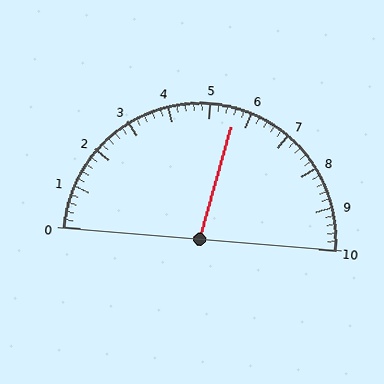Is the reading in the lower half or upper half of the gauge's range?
The reading is in the upper half of the range (0 to 10).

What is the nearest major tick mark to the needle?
The nearest major tick mark is 6.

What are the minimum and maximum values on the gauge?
The gauge ranges from 0 to 10.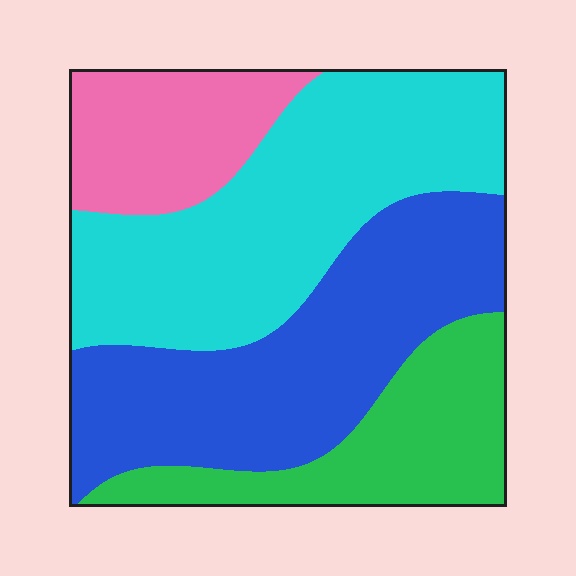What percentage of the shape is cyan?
Cyan takes up about one third (1/3) of the shape.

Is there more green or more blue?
Blue.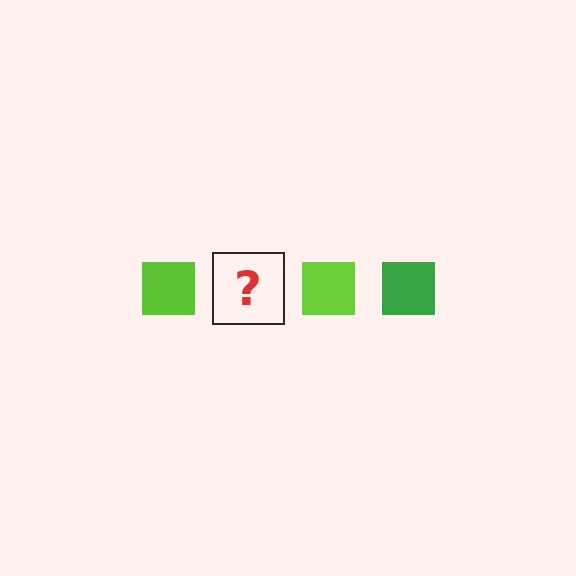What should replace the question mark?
The question mark should be replaced with a green square.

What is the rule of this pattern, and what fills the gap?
The rule is that the pattern cycles through lime, green squares. The gap should be filled with a green square.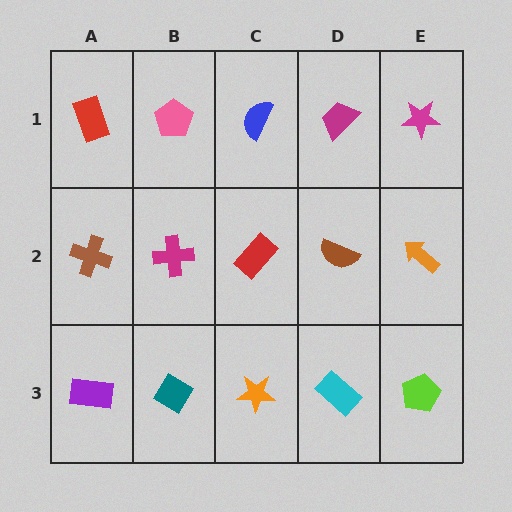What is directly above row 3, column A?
A brown cross.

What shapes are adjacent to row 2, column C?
A blue semicircle (row 1, column C), an orange star (row 3, column C), a magenta cross (row 2, column B), a brown semicircle (row 2, column D).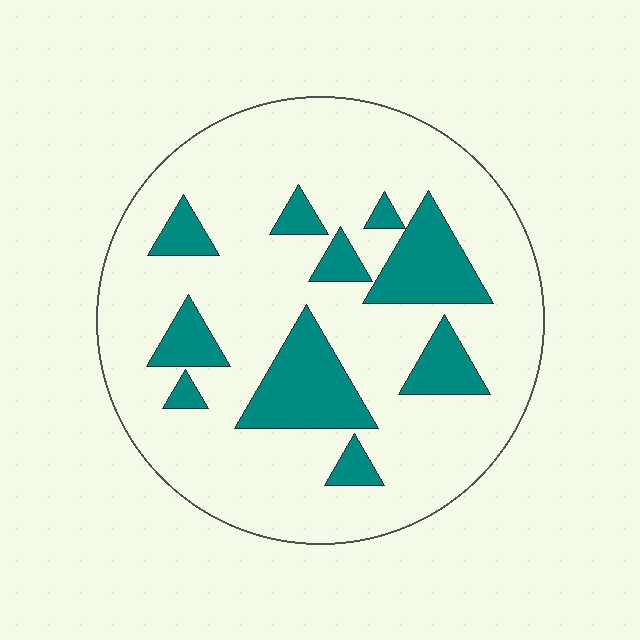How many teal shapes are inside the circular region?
10.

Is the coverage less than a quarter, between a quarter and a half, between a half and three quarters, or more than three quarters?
Less than a quarter.